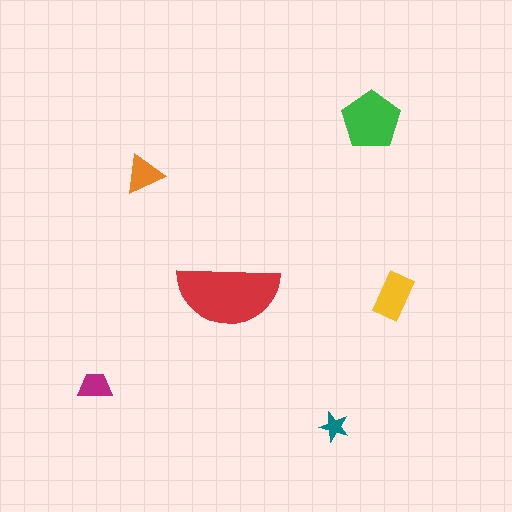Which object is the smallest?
The teal star.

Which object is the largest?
The red semicircle.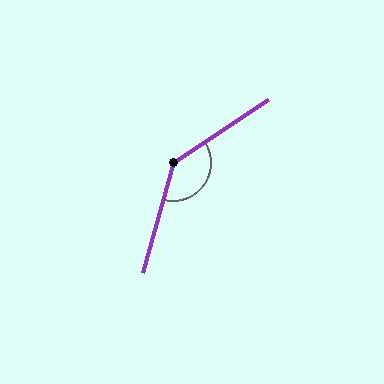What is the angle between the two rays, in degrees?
Approximately 139 degrees.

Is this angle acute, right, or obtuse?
It is obtuse.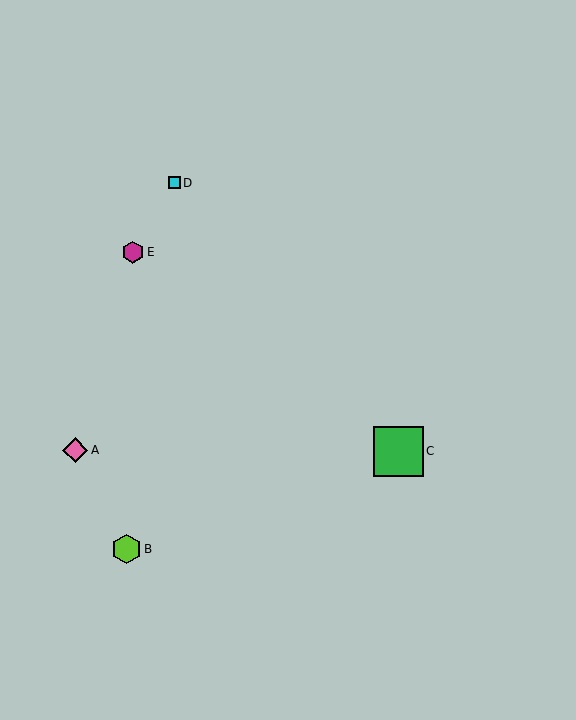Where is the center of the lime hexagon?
The center of the lime hexagon is at (127, 549).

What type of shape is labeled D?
Shape D is a cyan square.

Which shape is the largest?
The green square (labeled C) is the largest.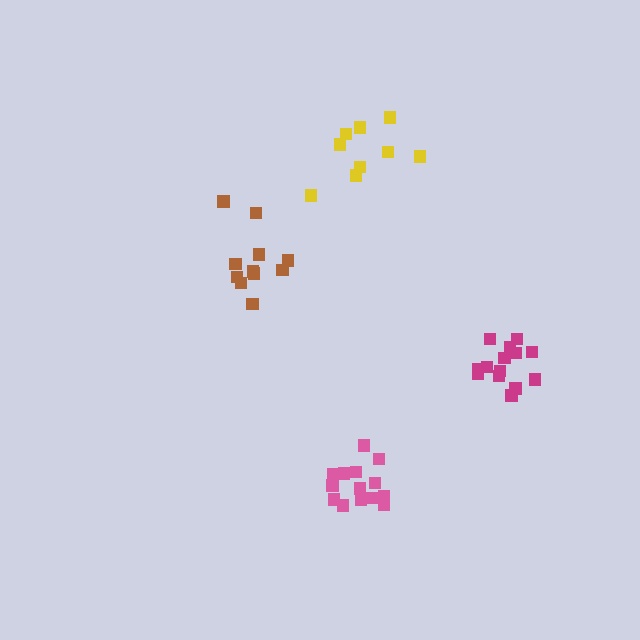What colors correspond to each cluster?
The clusters are colored: yellow, pink, brown, magenta.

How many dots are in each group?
Group 1: 9 dots, Group 2: 14 dots, Group 3: 11 dots, Group 4: 14 dots (48 total).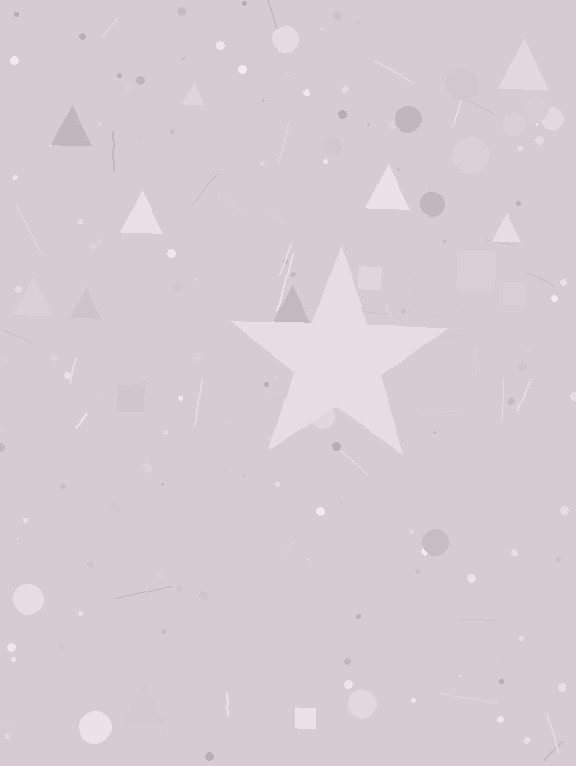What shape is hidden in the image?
A star is hidden in the image.